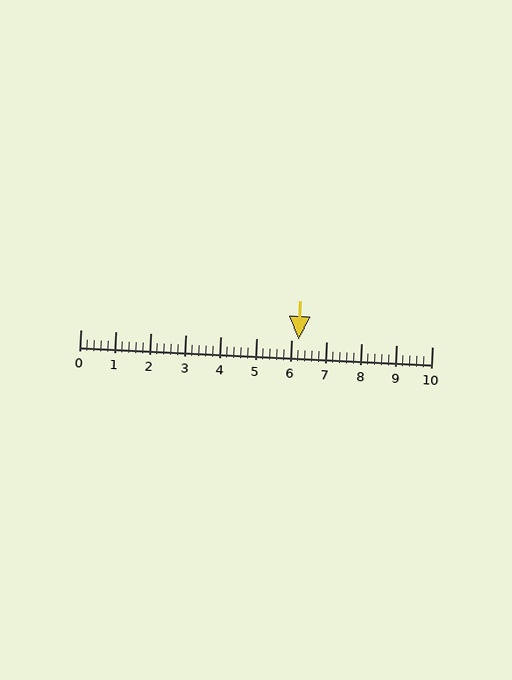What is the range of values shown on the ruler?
The ruler shows values from 0 to 10.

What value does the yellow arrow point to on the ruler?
The yellow arrow points to approximately 6.2.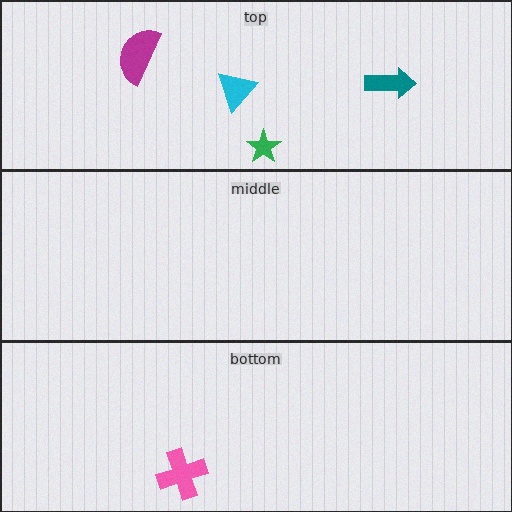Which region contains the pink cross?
The bottom region.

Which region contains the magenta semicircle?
The top region.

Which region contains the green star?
The top region.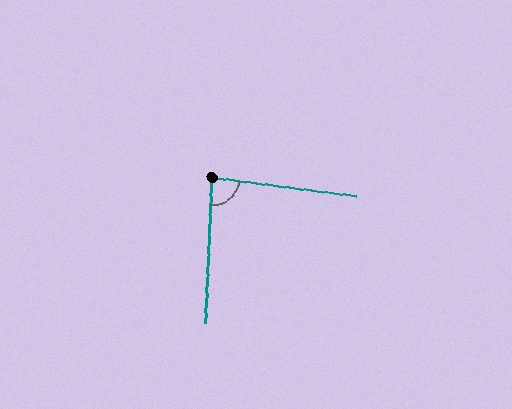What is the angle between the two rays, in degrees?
Approximately 85 degrees.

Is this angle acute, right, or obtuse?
It is approximately a right angle.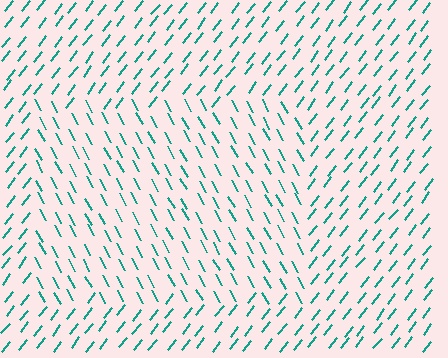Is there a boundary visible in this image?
Yes, there is a texture boundary formed by a change in line orientation.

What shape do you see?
I see a rectangle.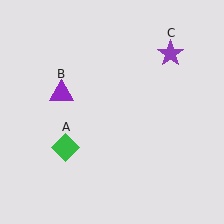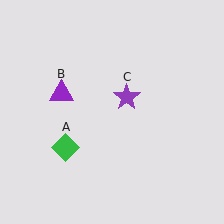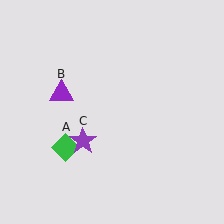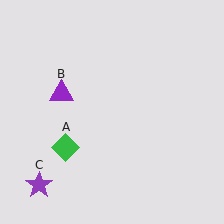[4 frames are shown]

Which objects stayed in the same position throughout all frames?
Green diamond (object A) and purple triangle (object B) remained stationary.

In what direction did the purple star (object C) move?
The purple star (object C) moved down and to the left.